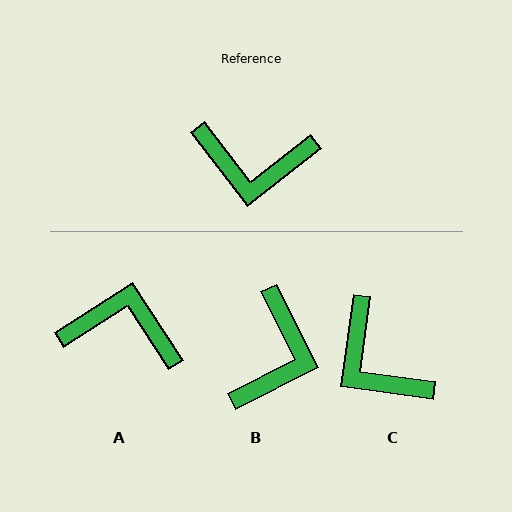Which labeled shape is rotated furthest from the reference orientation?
A, about 175 degrees away.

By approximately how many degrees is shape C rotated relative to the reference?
Approximately 45 degrees clockwise.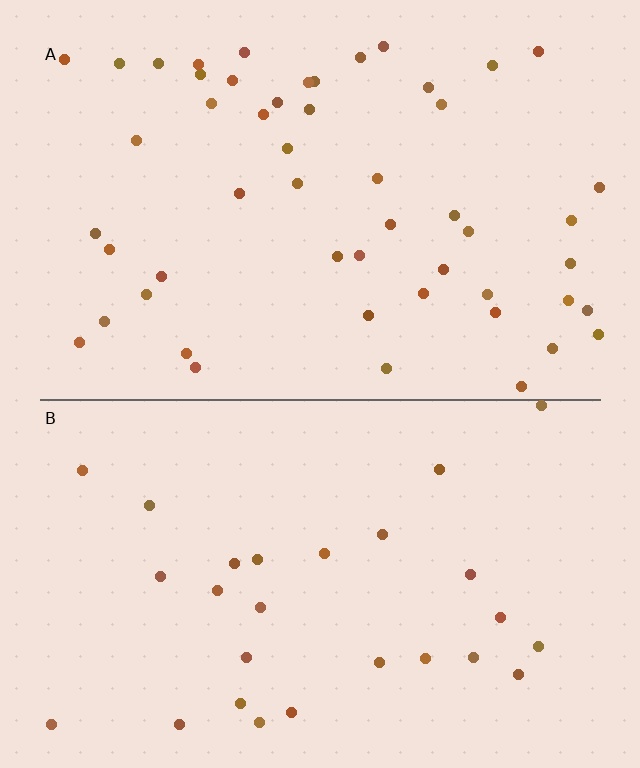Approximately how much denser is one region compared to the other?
Approximately 1.9× — region A over region B.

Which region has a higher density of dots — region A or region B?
A (the top).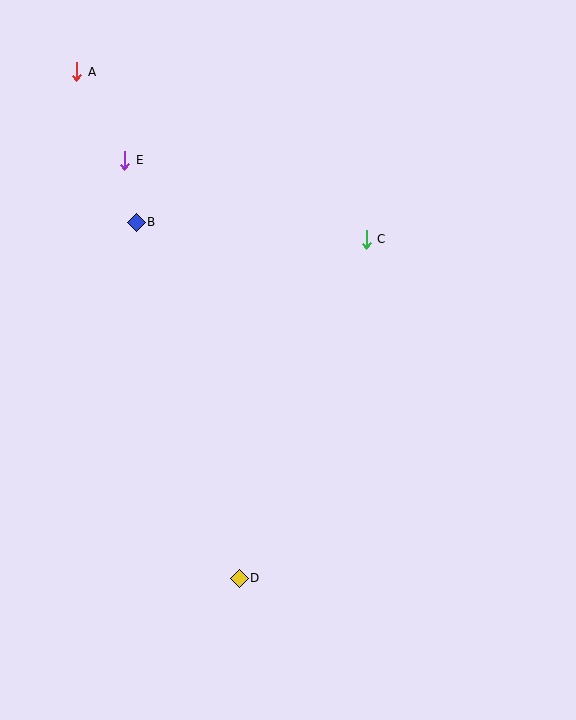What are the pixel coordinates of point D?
Point D is at (239, 578).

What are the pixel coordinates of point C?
Point C is at (366, 239).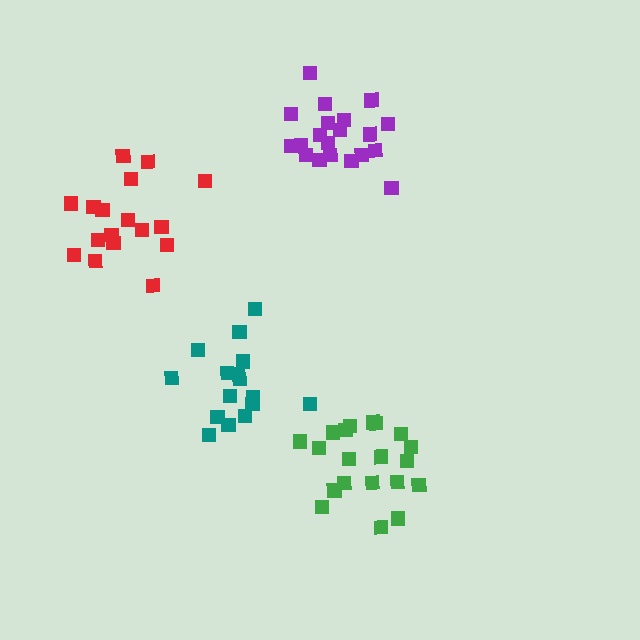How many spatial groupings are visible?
There are 4 spatial groupings.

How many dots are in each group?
Group 1: 16 dots, Group 2: 20 dots, Group 3: 17 dots, Group 4: 20 dots (73 total).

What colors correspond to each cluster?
The clusters are colored: teal, purple, red, green.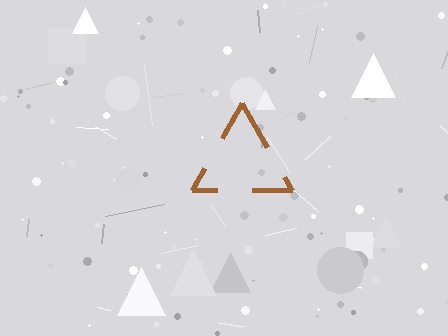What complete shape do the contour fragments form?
The contour fragments form a triangle.